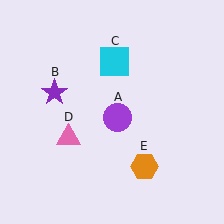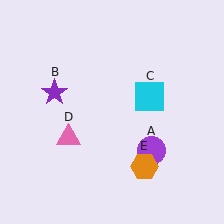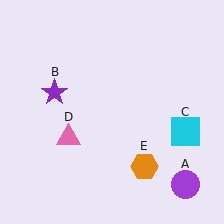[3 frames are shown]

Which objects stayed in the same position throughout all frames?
Purple star (object B) and pink triangle (object D) and orange hexagon (object E) remained stationary.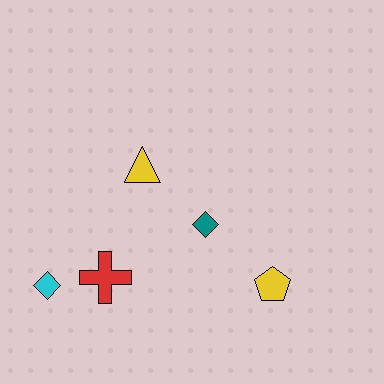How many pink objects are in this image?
There are no pink objects.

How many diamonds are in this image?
There are 2 diamonds.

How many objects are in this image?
There are 5 objects.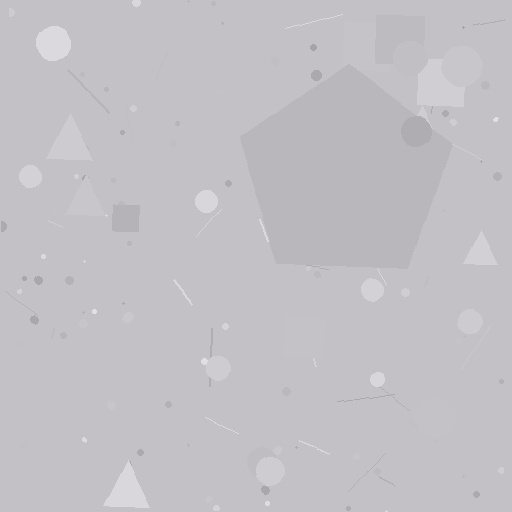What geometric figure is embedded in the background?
A pentagon is embedded in the background.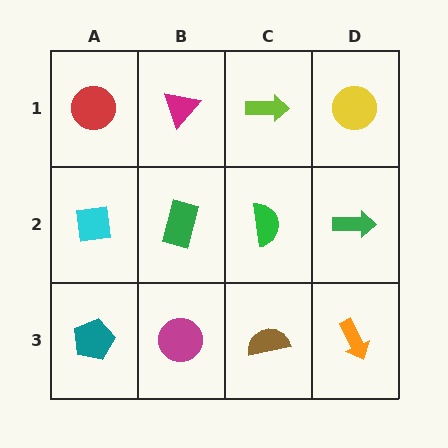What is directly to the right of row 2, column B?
A green semicircle.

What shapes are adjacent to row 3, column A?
A cyan square (row 2, column A), a magenta circle (row 3, column B).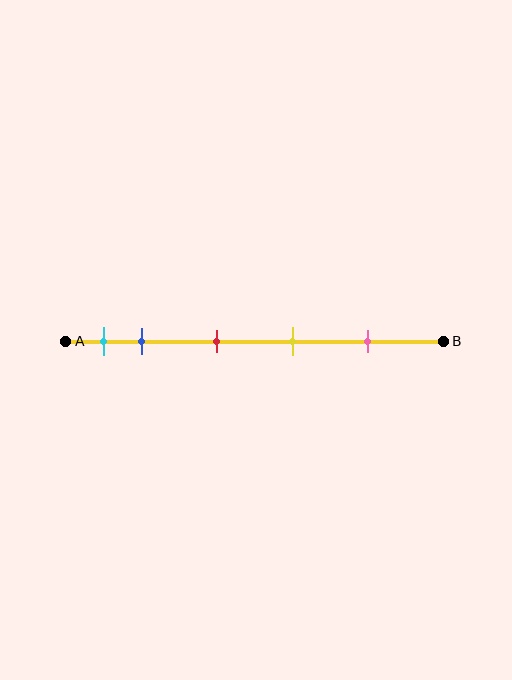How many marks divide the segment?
There are 5 marks dividing the segment.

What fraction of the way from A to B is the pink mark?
The pink mark is approximately 80% (0.8) of the way from A to B.